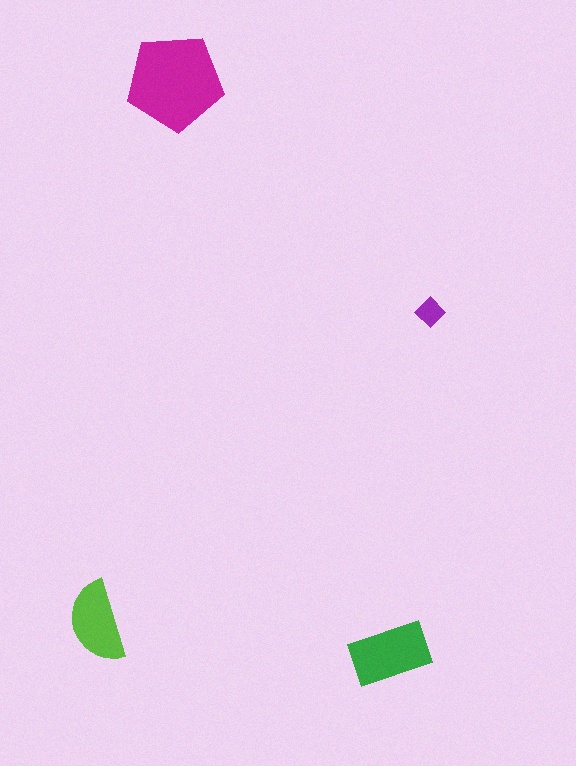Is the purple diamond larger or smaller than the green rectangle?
Smaller.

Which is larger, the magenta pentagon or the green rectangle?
The magenta pentagon.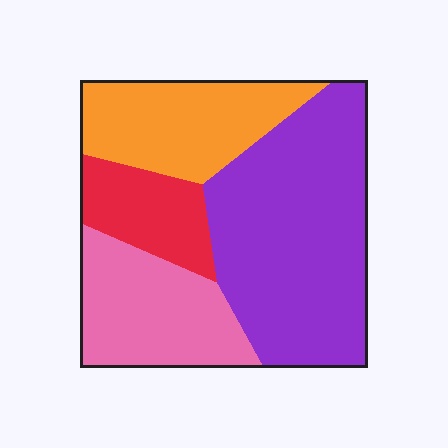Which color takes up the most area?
Purple, at roughly 45%.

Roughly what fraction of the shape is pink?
Pink covers around 20% of the shape.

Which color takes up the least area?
Red, at roughly 15%.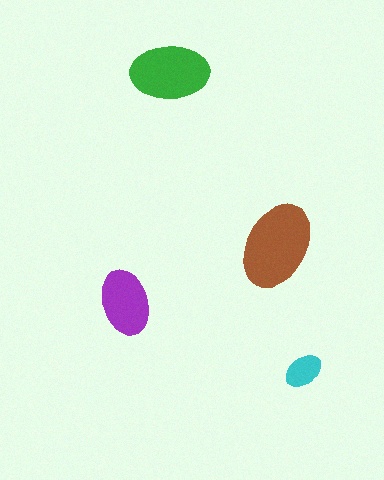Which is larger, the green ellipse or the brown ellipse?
The brown one.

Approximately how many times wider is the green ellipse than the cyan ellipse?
About 2 times wider.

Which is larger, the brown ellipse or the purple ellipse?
The brown one.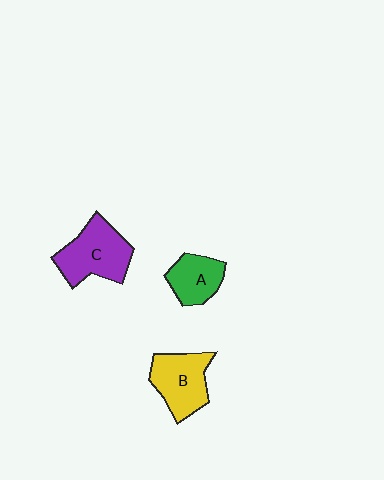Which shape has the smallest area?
Shape A (green).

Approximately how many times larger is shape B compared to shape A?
Approximately 1.4 times.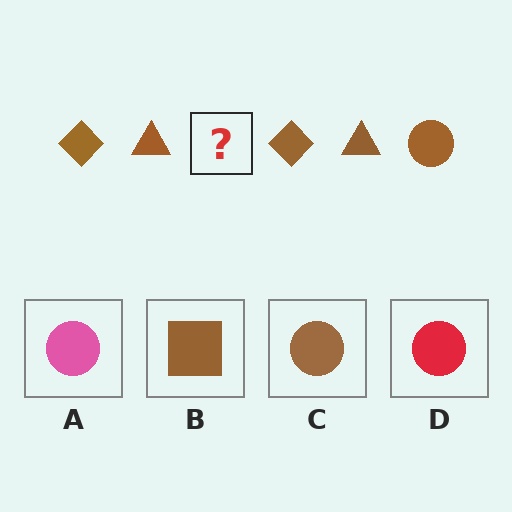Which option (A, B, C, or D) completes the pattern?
C.